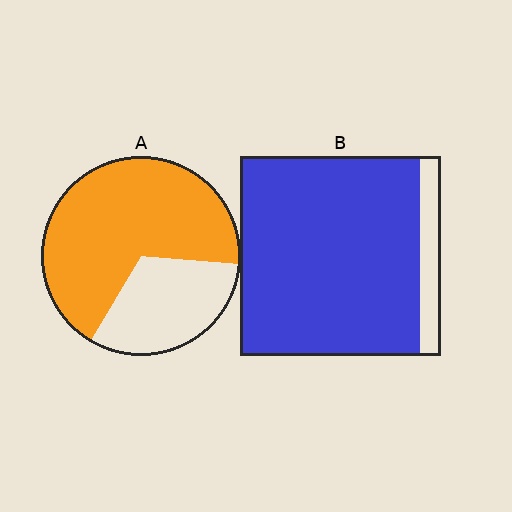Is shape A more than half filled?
Yes.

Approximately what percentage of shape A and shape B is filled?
A is approximately 70% and B is approximately 90%.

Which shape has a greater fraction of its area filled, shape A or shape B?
Shape B.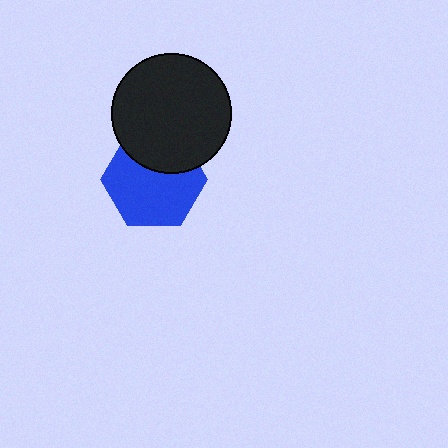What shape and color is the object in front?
The object in front is a black circle.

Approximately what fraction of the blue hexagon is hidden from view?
Roughly 32% of the blue hexagon is hidden behind the black circle.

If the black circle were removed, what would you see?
You would see the complete blue hexagon.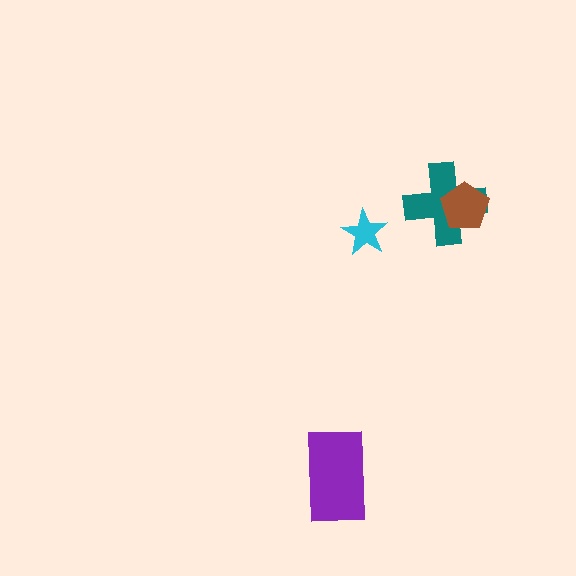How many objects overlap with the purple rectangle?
0 objects overlap with the purple rectangle.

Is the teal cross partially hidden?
Yes, it is partially covered by another shape.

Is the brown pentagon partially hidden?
No, no other shape covers it.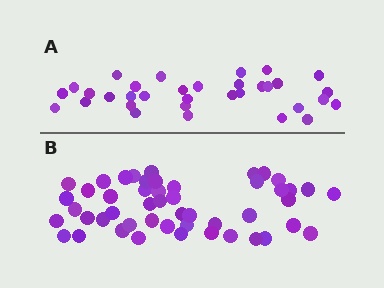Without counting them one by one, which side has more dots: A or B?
Region B (the bottom region) has more dots.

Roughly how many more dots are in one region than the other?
Region B has approximately 15 more dots than region A.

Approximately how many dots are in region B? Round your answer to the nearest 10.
About 50 dots. (The exact count is 49, which rounds to 50.)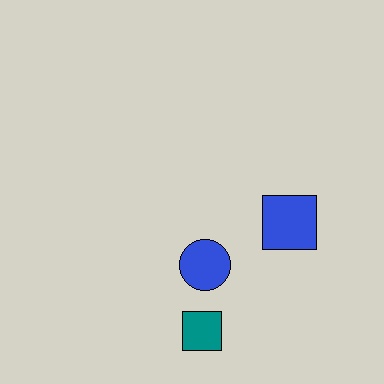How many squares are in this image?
There are 2 squares.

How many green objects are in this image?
There are no green objects.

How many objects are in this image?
There are 3 objects.